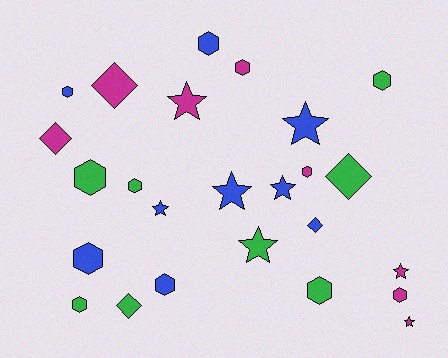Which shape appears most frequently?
Hexagon, with 12 objects.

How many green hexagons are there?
There are 5 green hexagons.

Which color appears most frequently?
Blue, with 9 objects.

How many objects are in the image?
There are 25 objects.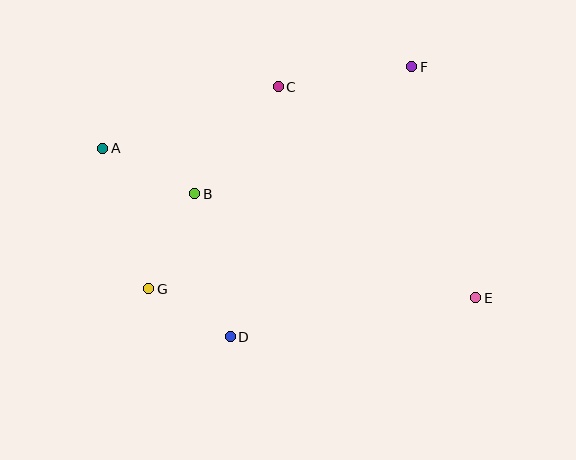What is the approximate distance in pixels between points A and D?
The distance between A and D is approximately 227 pixels.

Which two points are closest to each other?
Points D and G are closest to each other.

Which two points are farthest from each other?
Points A and E are farthest from each other.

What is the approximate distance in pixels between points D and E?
The distance between D and E is approximately 249 pixels.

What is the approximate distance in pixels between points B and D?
The distance between B and D is approximately 147 pixels.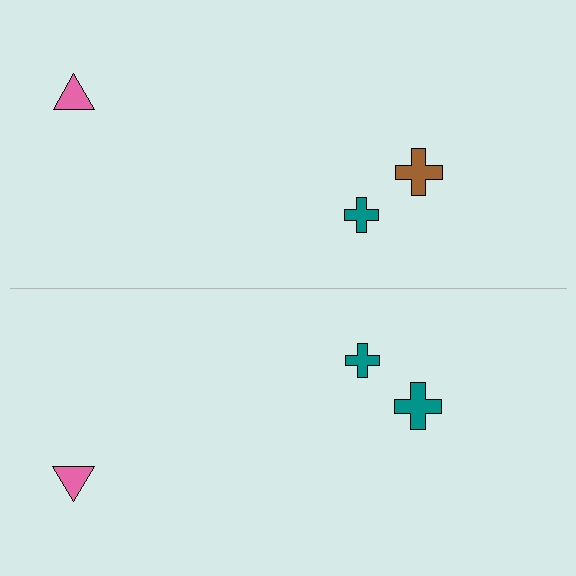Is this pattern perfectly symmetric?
No, the pattern is not perfectly symmetric. The teal cross on the bottom side breaks the symmetry — its mirror counterpart is brown.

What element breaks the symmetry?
The teal cross on the bottom side breaks the symmetry — its mirror counterpart is brown.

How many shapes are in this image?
There are 6 shapes in this image.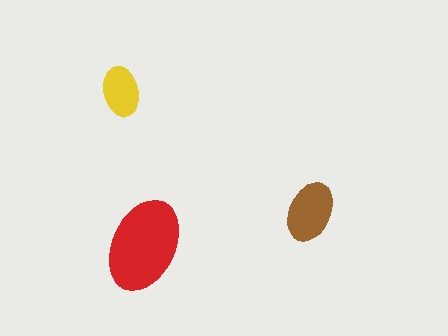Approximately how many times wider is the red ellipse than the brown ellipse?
About 1.5 times wider.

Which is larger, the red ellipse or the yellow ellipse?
The red one.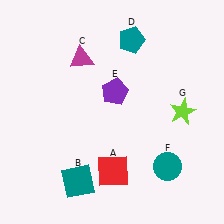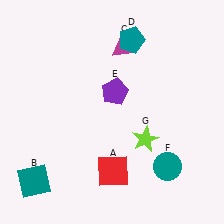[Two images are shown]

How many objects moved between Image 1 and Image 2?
3 objects moved between the two images.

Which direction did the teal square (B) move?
The teal square (B) moved left.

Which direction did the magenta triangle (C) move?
The magenta triangle (C) moved right.